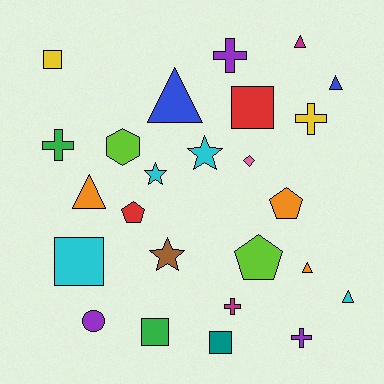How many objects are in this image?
There are 25 objects.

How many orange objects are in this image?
There are 3 orange objects.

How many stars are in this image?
There are 3 stars.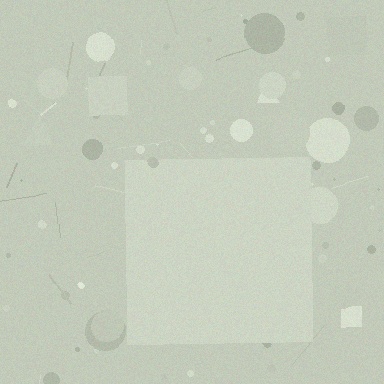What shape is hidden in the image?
A square is hidden in the image.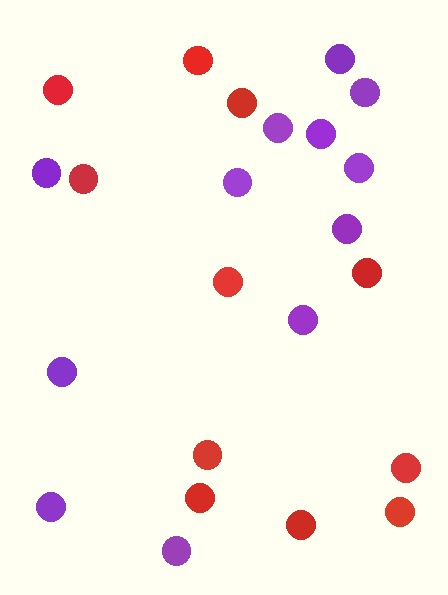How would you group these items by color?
There are 2 groups: one group of purple circles (12) and one group of red circles (11).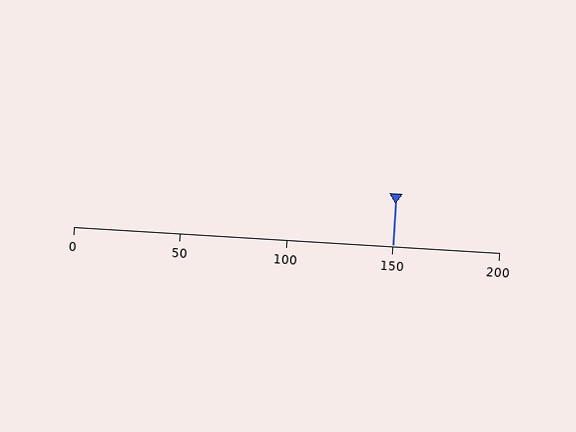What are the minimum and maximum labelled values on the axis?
The axis runs from 0 to 200.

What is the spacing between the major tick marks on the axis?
The major ticks are spaced 50 apart.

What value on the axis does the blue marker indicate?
The marker indicates approximately 150.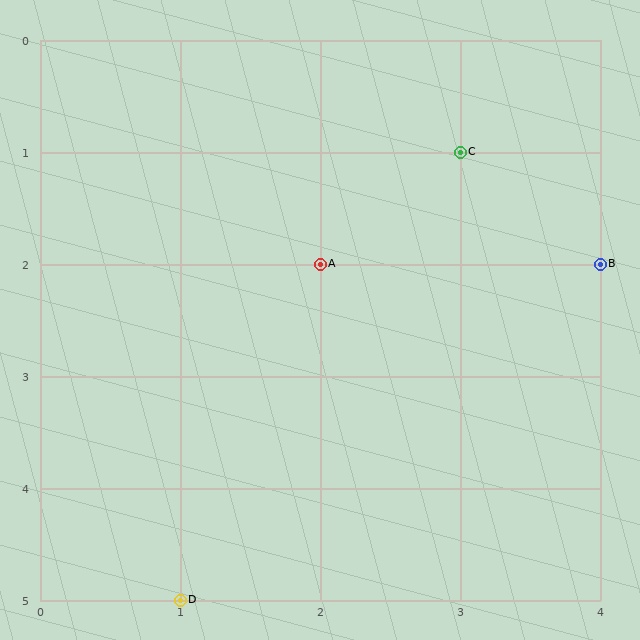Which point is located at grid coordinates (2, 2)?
Point A is at (2, 2).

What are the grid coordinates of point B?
Point B is at grid coordinates (4, 2).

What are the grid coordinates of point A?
Point A is at grid coordinates (2, 2).